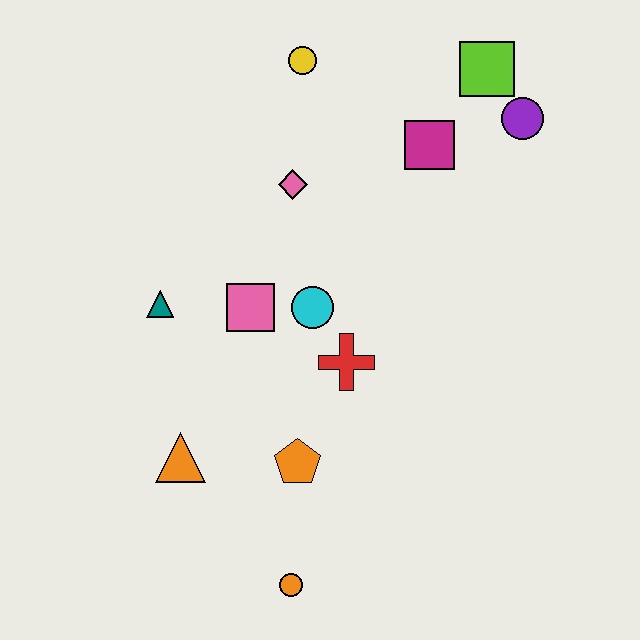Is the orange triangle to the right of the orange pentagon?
No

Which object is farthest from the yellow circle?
The orange circle is farthest from the yellow circle.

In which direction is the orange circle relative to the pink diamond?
The orange circle is below the pink diamond.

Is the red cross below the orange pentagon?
No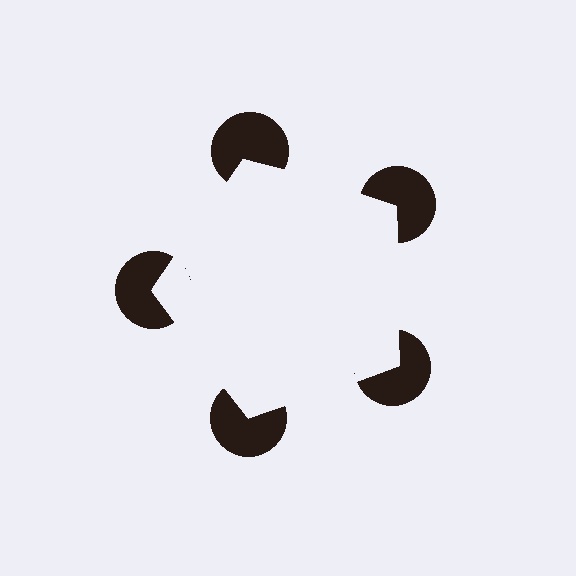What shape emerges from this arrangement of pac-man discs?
An illusory pentagon — its edges are inferred from the aligned wedge cuts in the pac-man discs, not physically drawn.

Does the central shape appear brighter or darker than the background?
It typically appears slightly brighter than the background, even though no actual brightness change is drawn.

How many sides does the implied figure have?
5 sides.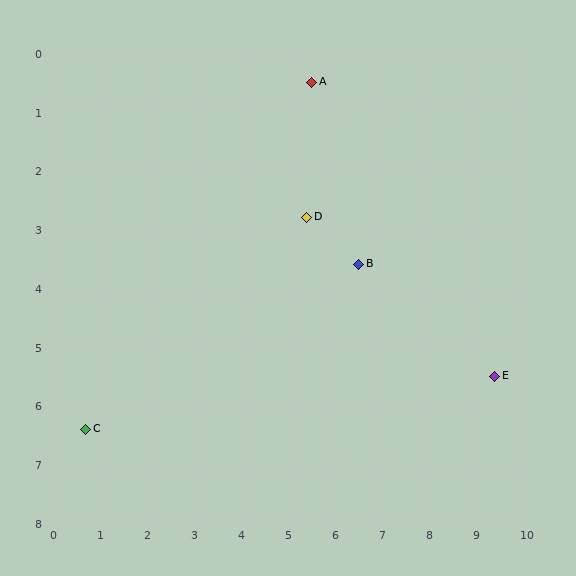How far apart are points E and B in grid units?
Points E and B are about 3.5 grid units apart.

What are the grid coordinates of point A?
Point A is at approximately (5.5, 0.5).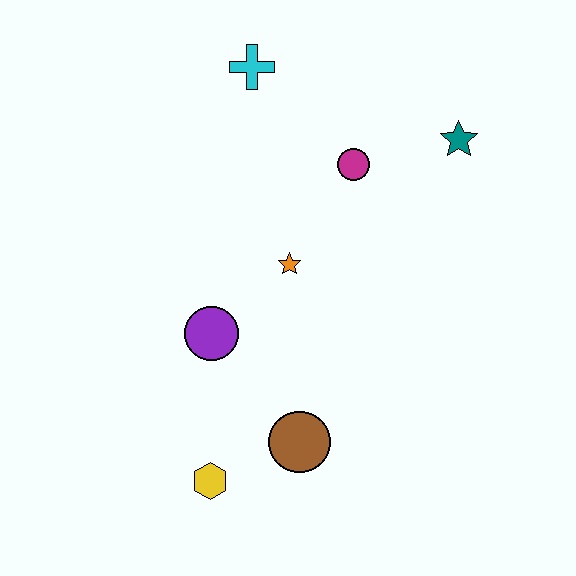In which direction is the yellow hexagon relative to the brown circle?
The yellow hexagon is to the left of the brown circle.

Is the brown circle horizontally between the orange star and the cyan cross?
No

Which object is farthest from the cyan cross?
The yellow hexagon is farthest from the cyan cross.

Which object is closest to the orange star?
The purple circle is closest to the orange star.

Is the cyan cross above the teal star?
Yes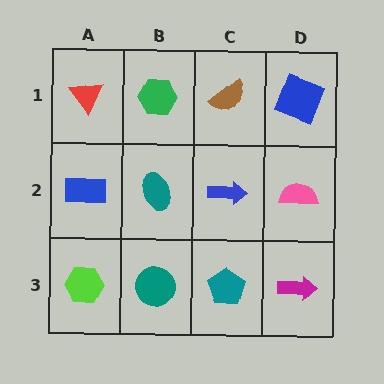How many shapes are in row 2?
4 shapes.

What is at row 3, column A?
A lime hexagon.